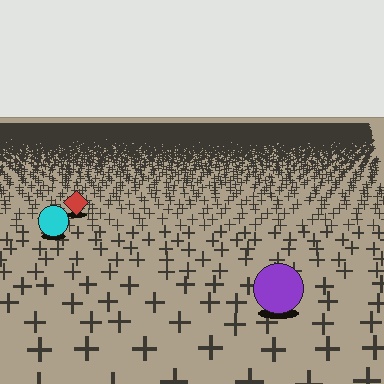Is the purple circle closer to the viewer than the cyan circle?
Yes. The purple circle is closer — you can tell from the texture gradient: the ground texture is coarser near it.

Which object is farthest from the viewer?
The red diamond is farthest from the viewer. It appears smaller and the ground texture around it is denser.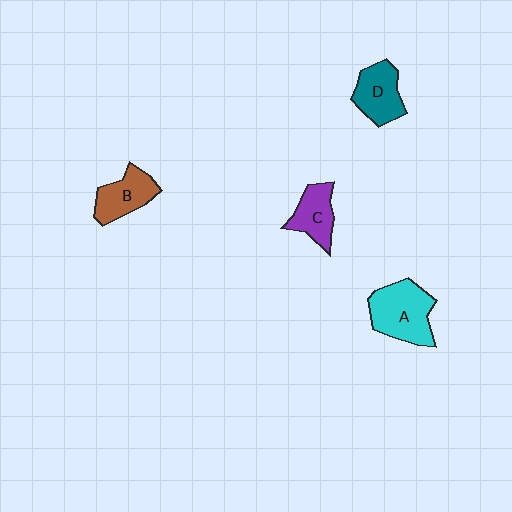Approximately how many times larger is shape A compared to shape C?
Approximately 1.6 times.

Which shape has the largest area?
Shape A (cyan).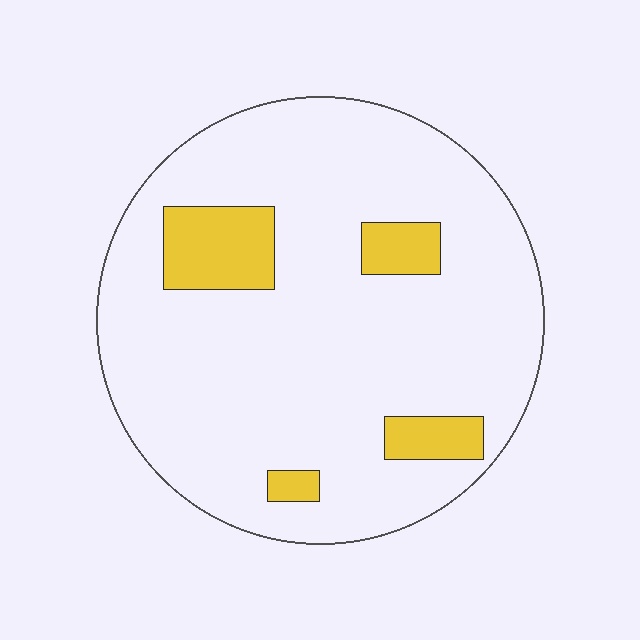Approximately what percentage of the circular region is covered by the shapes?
Approximately 10%.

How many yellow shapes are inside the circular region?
4.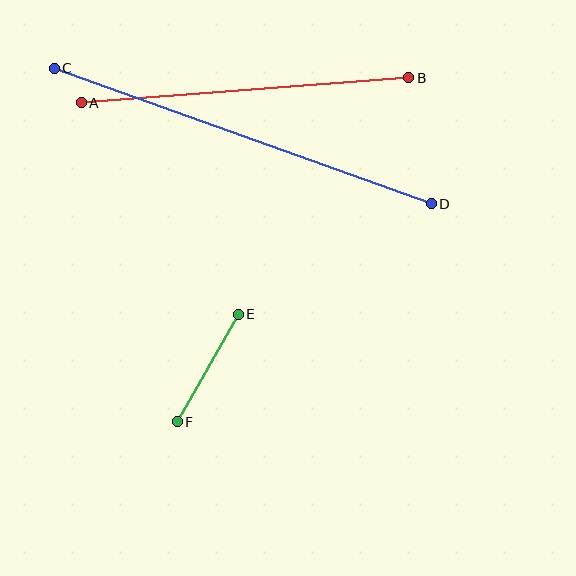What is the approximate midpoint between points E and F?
The midpoint is at approximately (208, 368) pixels.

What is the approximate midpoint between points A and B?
The midpoint is at approximately (245, 90) pixels.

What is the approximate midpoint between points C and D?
The midpoint is at approximately (243, 136) pixels.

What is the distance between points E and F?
The distance is approximately 124 pixels.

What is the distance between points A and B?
The distance is approximately 329 pixels.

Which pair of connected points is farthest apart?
Points C and D are farthest apart.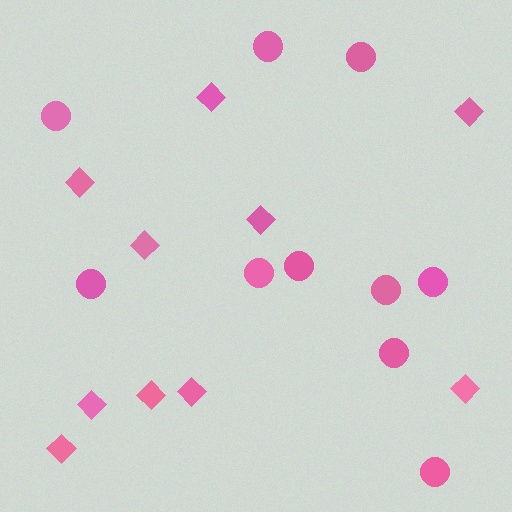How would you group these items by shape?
There are 2 groups: one group of diamonds (10) and one group of circles (10).